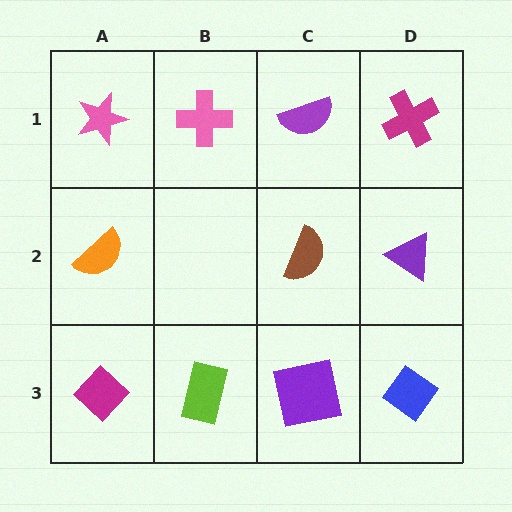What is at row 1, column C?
A purple semicircle.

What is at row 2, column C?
A brown semicircle.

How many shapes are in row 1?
4 shapes.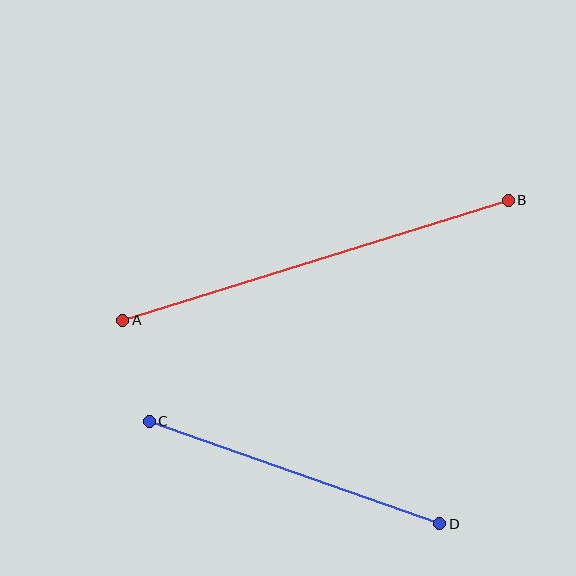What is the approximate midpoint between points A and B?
The midpoint is at approximately (315, 260) pixels.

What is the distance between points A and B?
The distance is approximately 404 pixels.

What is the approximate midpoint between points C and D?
The midpoint is at approximately (294, 472) pixels.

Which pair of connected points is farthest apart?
Points A and B are farthest apart.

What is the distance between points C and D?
The distance is approximately 308 pixels.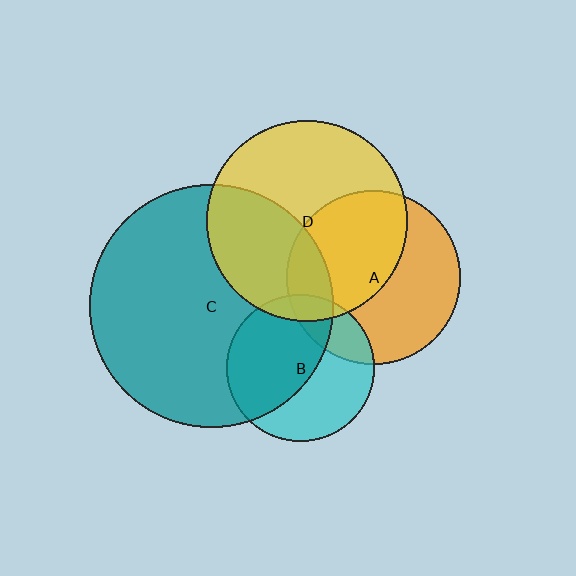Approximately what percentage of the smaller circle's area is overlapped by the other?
Approximately 10%.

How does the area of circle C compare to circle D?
Approximately 1.5 times.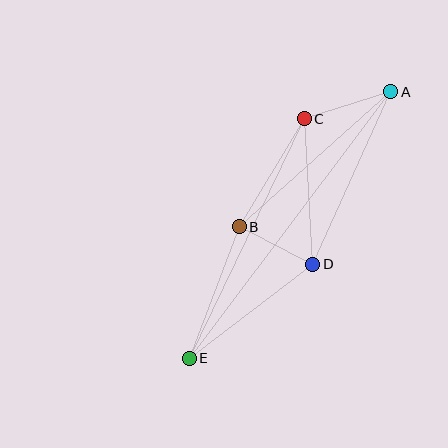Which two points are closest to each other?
Points B and D are closest to each other.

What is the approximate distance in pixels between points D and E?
The distance between D and E is approximately 155 pixels.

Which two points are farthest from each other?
Points A and E are farthest from each other.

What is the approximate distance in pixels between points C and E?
The distance between C and E is approximately 265 pixels.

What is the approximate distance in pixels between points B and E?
The distance between B and E is approximately 140 pixels.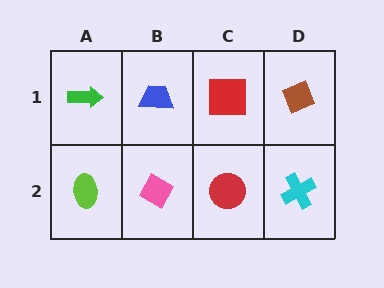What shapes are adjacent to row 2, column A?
A green arrow (row 1, column A), a pink diamond (row 2, column B).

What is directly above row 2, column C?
A red square.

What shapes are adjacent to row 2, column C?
A red square (row 1, column C), a pink diamond (row 2, column B), a cyan cross (row 2, column D).